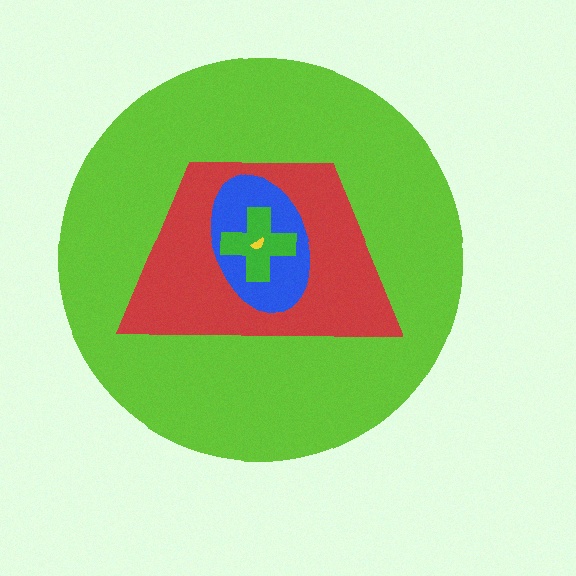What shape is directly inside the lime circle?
The red trapezoid.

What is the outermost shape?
The lime circle.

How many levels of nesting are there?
5.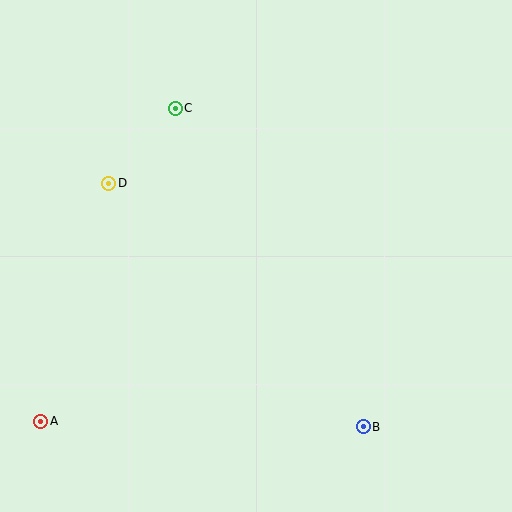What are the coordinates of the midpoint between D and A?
The midpoint between D and A is at (75, 302).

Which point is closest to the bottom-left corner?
Point A is closest to the bottom-left corner.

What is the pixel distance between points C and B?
The distance between C and B is 370 pixels.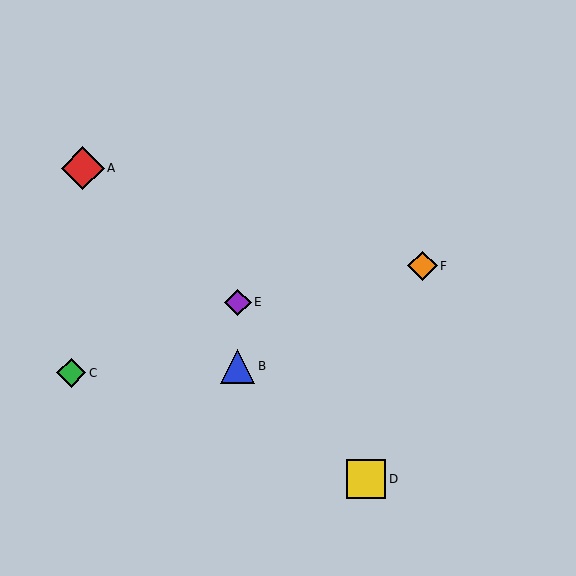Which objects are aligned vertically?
Objects B, E are aligned vertically.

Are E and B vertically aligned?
Yes, both are at x≈238.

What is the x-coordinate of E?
Object E is at x≈238.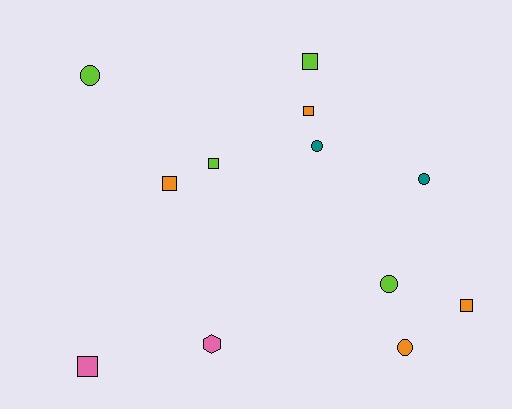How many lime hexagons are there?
There are no lime hexagons.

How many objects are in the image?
There are 12 objects.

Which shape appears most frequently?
Square, with 6 objects.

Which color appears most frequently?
Orange, with 4 objects.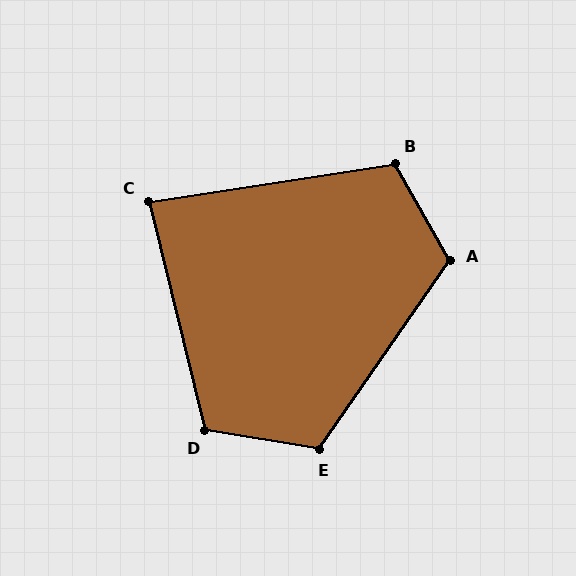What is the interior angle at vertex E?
Approximately 115 degrees (obtuse).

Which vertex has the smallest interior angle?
C, at approximately 85 degrees.